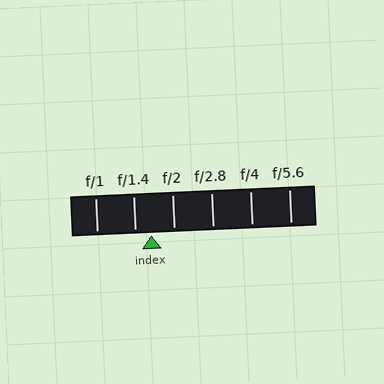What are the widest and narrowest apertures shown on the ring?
The widest aperture shown is f/1 and the narrowest is f/5.6.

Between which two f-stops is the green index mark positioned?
The index mark is between f/1.4 and f/2.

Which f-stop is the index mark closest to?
The index mark is closest to f/1.4.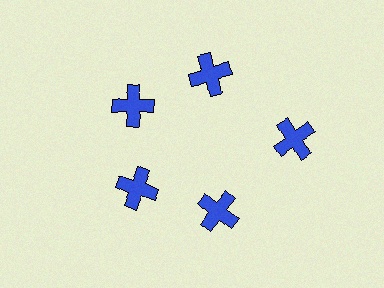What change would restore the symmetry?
The symmetry would be restored by moving it inward, back onto the ring so that all 5 crosses sit at equal angles and equal distance from the center.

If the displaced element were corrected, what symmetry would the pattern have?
It would have 5-fold rotational symmetry — the pattern would map onto itself every 72 degrees.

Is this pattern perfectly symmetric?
No. The 5 blue crosses are arranged in a ring, but one element near the 3 o'clock position is pushed outward from the center, breaking the 5-fold rotational symmetry.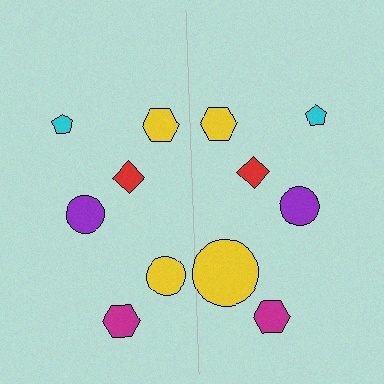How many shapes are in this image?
There are 12 shapes in this image.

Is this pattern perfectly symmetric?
No, the pattern is not perfectly symmetric. The yellow circle on the right side has a different size than its mirror counterpart.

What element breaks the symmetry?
The yellow circle on the right side has a different size than its mirror counterpart.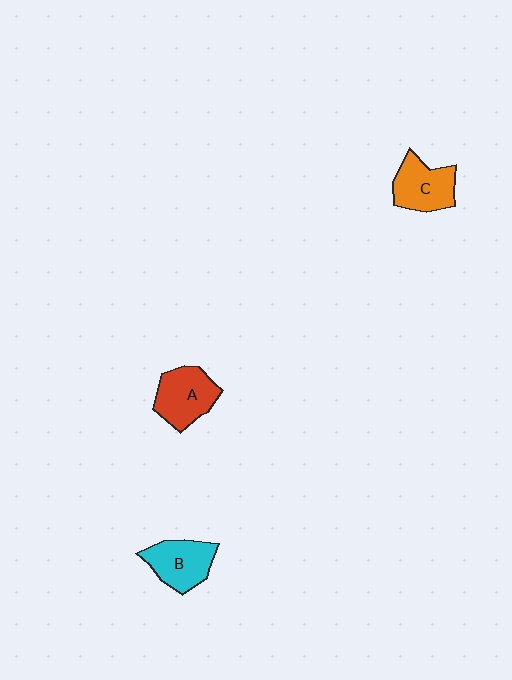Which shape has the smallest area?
Shape C (orange).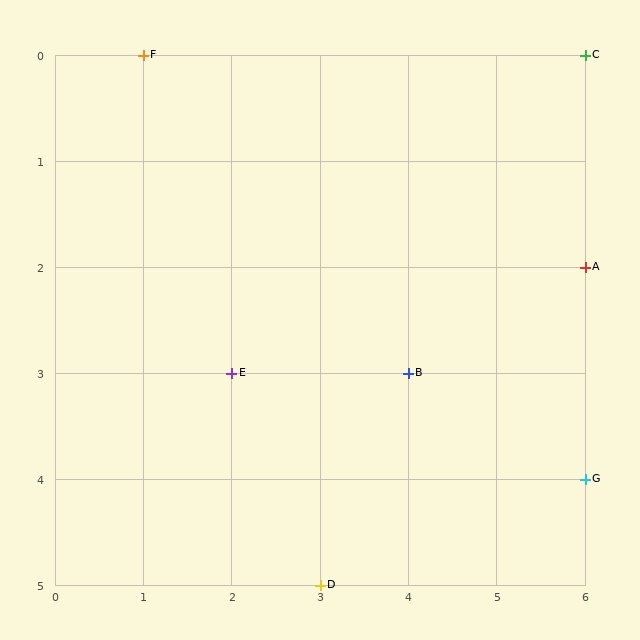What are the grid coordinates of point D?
Point D is at grid coordinates (3, 5).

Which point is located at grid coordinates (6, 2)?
Point A is at (6, 2).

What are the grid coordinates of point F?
Point F is at grid coordinates (1, 0).